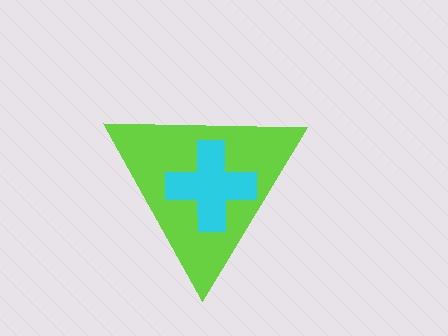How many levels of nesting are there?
2.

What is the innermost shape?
The cyan cross.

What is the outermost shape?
The lime triangle.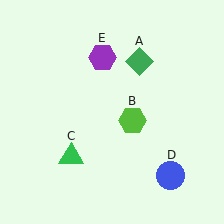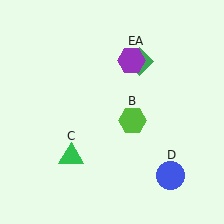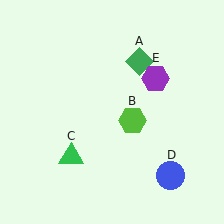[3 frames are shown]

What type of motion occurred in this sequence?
The purple hexagon (object E) rotated clockwise around the center of the scene.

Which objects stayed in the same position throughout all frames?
Green diamond (object A) and lime hexagon (object B) and green triangle (object C) and blue circle (object D) remained stationary.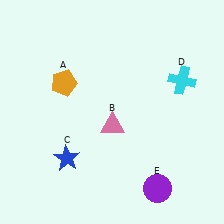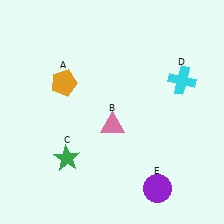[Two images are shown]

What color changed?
The star (C) changed from blue in Image 1 to green in Image 2.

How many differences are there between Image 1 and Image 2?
There is 1 difference between the two images.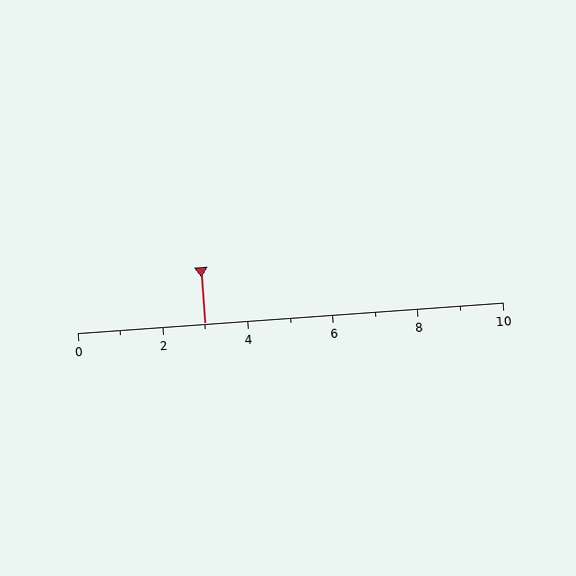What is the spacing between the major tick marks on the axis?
The major ticks are spaced 2 apart.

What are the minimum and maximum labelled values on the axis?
The axis runs from 0 to 10.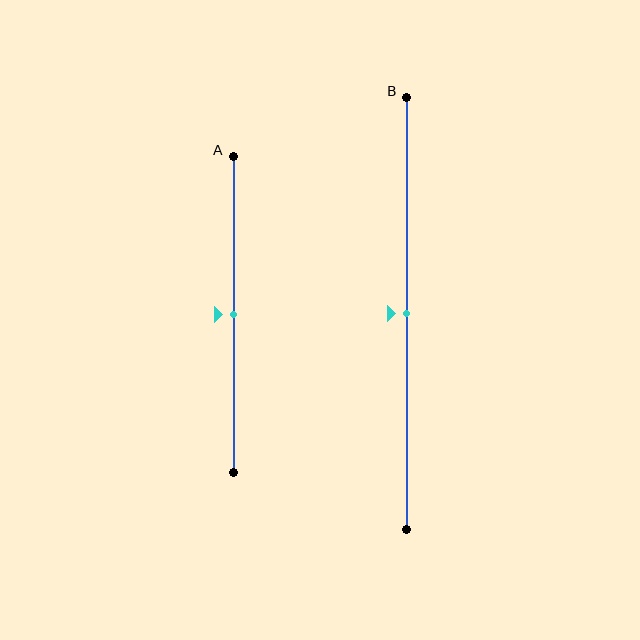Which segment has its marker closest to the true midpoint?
Segment A has its marker closest to the true midpoint.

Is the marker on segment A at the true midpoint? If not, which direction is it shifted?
Yes, the marker on segment A is at the true midpoint.